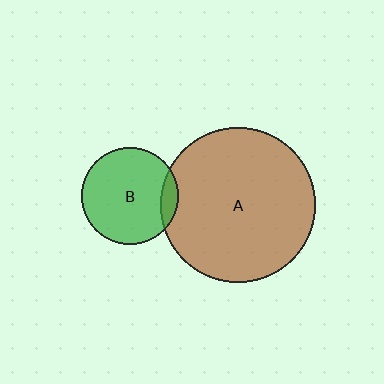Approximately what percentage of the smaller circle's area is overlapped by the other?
Approximately 10%.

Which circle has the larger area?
Circle A (brown).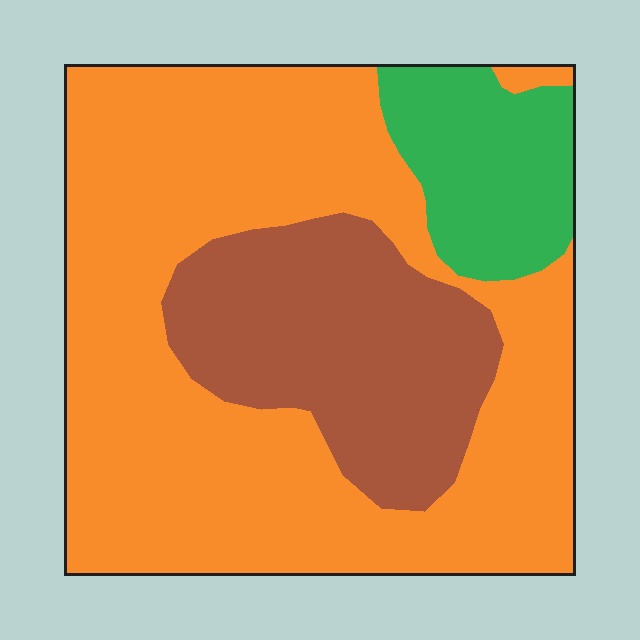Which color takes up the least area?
Green, at roughly 15%.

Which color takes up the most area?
Orange, at roughly 65%.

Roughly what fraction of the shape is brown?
Brown covers about 25% of the shape.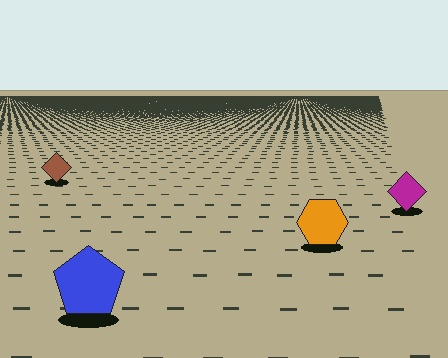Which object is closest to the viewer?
The blue pentagon is closest. The texture marks near it are larger and more spread out.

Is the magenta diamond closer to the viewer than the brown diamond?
Yes. The magenta diamond is closer — you can tell from the texture gradient: the ground texture is coarser near it.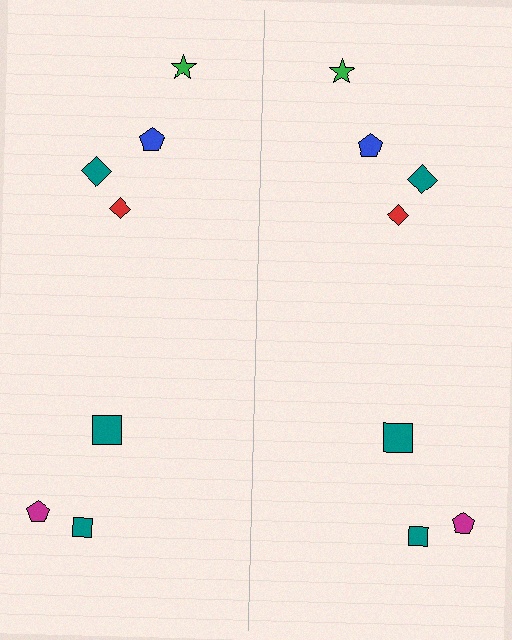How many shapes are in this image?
There are 14 shapes in this image.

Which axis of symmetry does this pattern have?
The pattern has a vertical axis of symmetry running through the center of the image.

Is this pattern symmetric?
Yes, this pattern has bilateral (reflection) symmetry.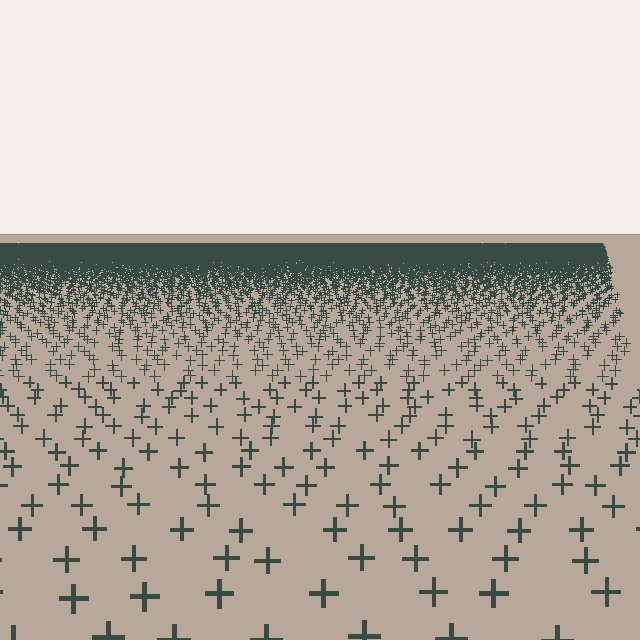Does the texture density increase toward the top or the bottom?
Density increases toward the top.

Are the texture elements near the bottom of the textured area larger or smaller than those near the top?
Larger. Near the bottom, elements are closer to the viewer and appear at a bigger on-screen size.